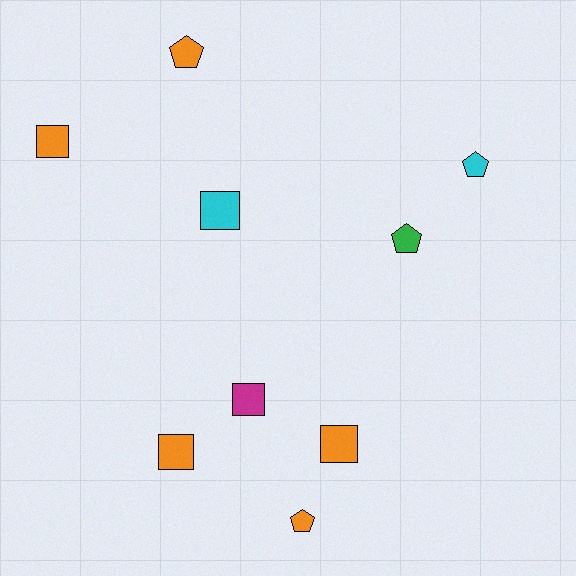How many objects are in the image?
There are 9 objects.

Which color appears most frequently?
Orange, with 5 objects.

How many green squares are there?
There are no green squares.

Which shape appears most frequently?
Square, with 5 objects.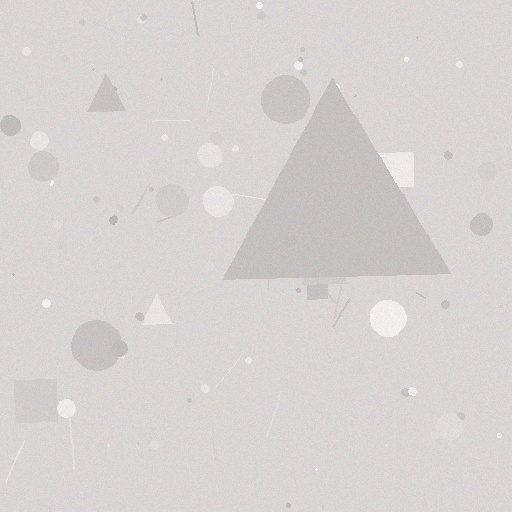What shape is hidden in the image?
A triangle is hidden in the image.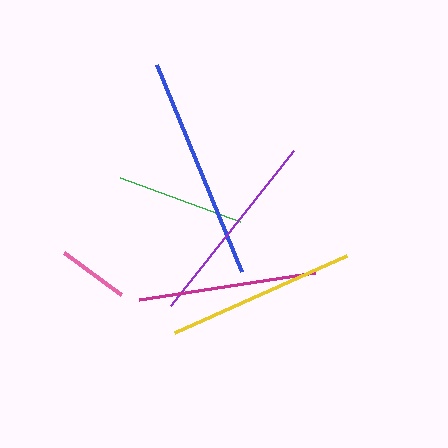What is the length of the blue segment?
The blue segment is approximately 223 pixels long.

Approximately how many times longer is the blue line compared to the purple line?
The blue line is approximately 1.1 times the length of the purple line.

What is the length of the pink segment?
The pink segment is approximately 71 pixels long.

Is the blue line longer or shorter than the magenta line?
The blue line is longer than the magenta line.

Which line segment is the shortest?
The pink line is the shortest at approximately 71 pixels.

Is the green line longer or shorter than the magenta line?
The magenta line is longer than the green line.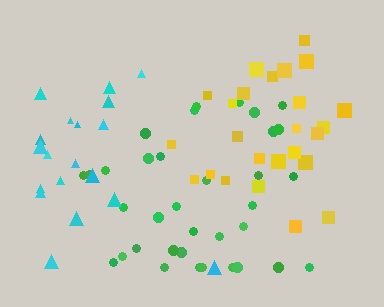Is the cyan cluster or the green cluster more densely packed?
Green.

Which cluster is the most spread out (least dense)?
Cyan.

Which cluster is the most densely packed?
Green.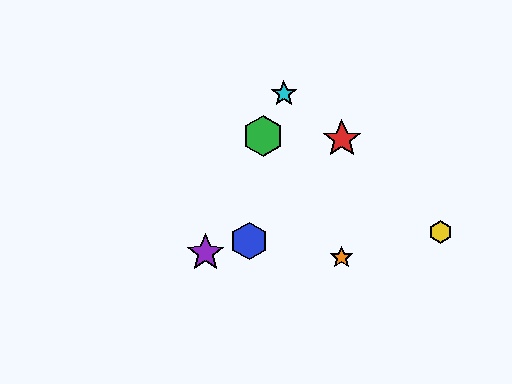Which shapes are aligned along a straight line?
The green hexagon, the purple star, the cyan star are aligned along a straight line.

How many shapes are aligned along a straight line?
3 shapes (the green hexagon, the purple star, the cyan star) are aligned along a straight line.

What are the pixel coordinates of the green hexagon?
The green hexagon is at (263, 136).